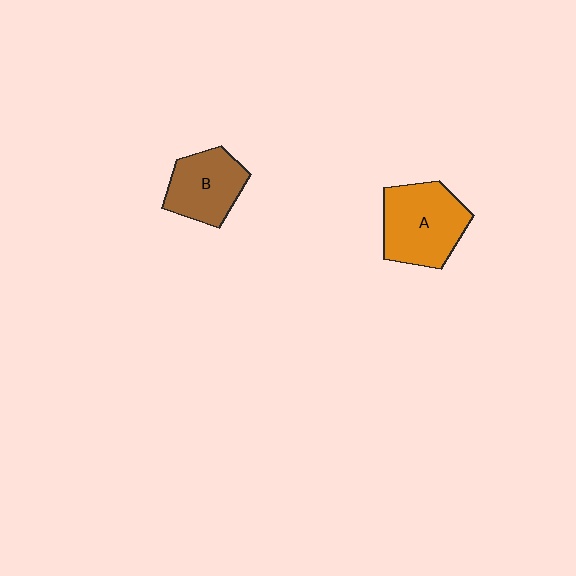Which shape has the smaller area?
Shape B (brown).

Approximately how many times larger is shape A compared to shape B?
Approximately 1.3 times.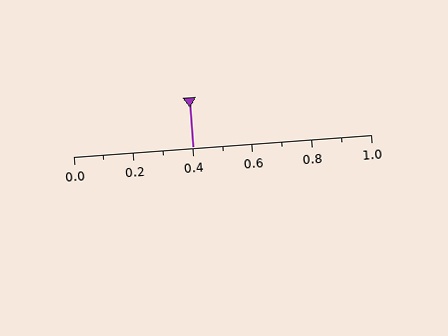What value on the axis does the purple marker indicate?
The marker indicates approximately 0.4.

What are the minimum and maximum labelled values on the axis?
The axis runs from 0.0 to 1.0.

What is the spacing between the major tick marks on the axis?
The major ticks are spaced 0.2 apart.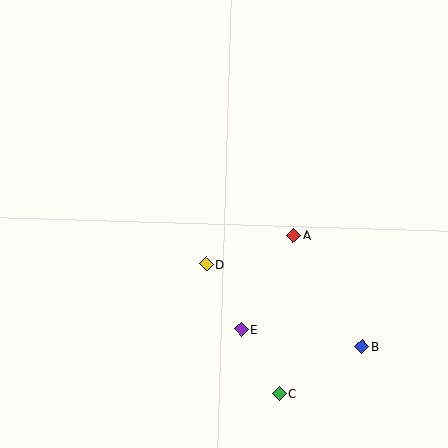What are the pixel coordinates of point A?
Point A is at (293, 235).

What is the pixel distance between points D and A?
The distance between D and A is 92 pixels.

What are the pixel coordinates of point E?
Point E is at (241, 329).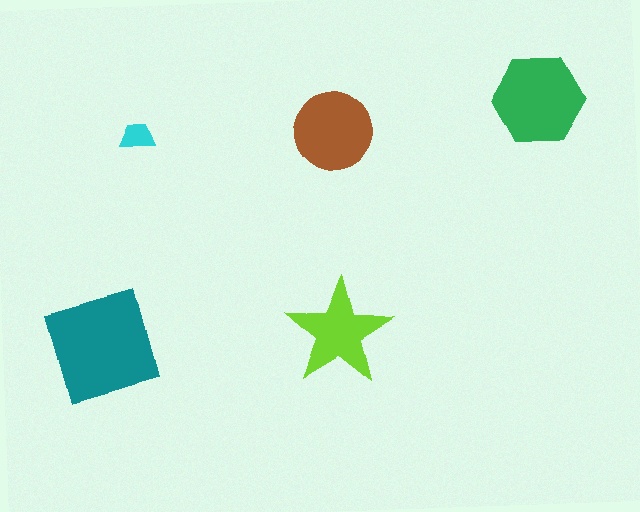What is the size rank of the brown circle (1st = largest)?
3rd.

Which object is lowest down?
The teal square is bottommost.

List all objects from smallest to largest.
The cyan trapezoid, the lime star, the brown circle, the green hexagon, the teal square.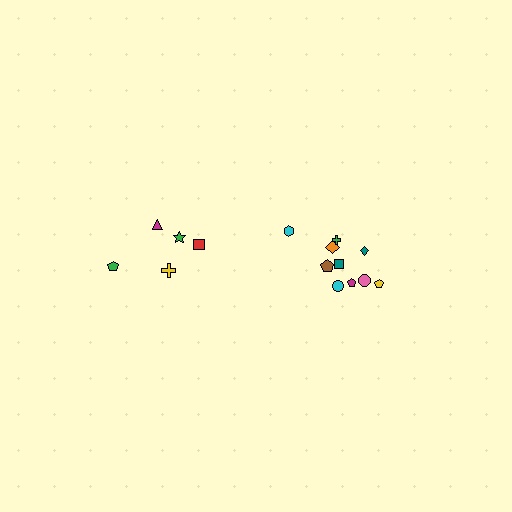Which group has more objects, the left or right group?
The right group.